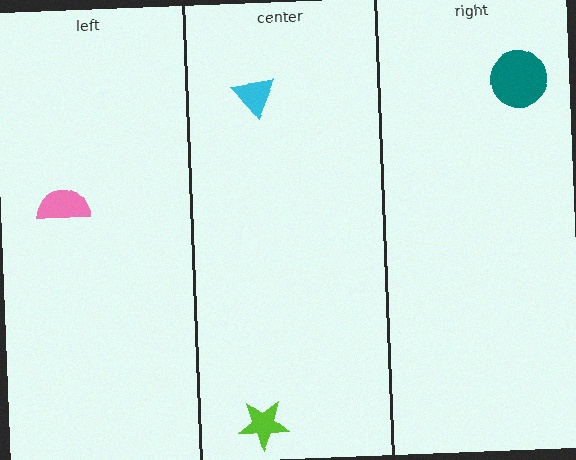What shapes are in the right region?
The teal circle.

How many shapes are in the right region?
1.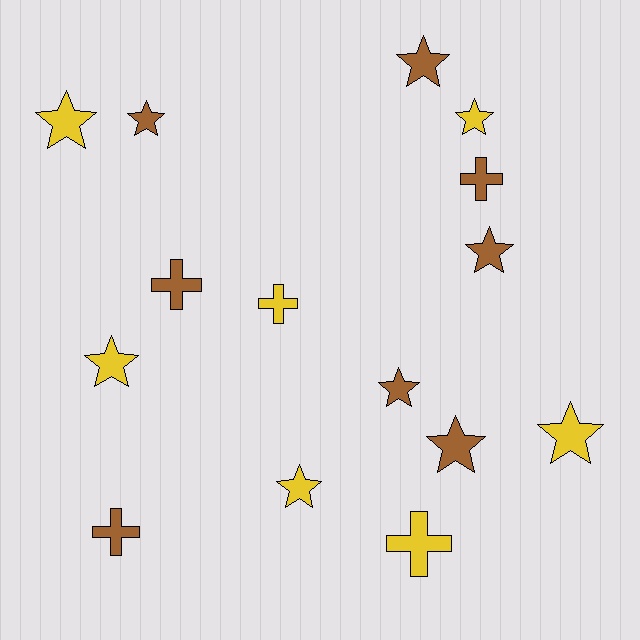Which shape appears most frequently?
Star, with 10 objects.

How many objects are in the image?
There are 15 objects.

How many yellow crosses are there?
There are 2 yellow crosses.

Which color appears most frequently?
Brown, with 8 objects.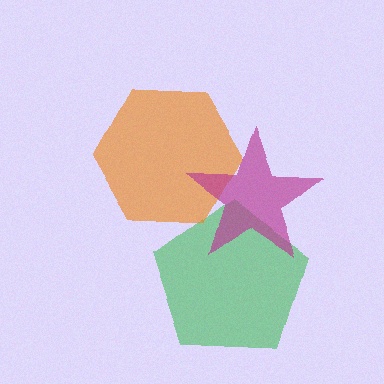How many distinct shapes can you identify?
There are 3 distinct shapes: a green pentagon, an orange hexagon, a magenta star.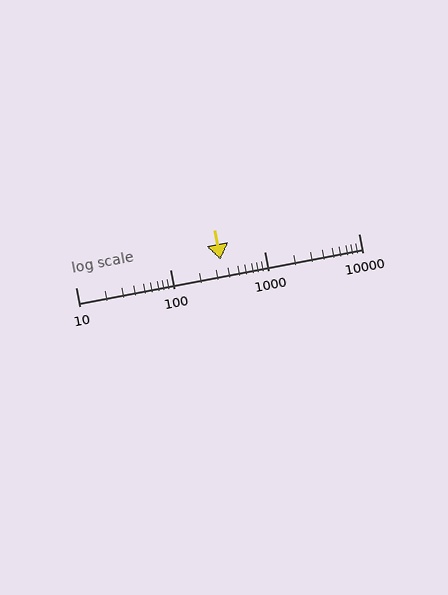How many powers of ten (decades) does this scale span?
The scale spans 3 decades, from 10 to 10000.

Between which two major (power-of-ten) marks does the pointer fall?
The pointer is between 100 and 1000.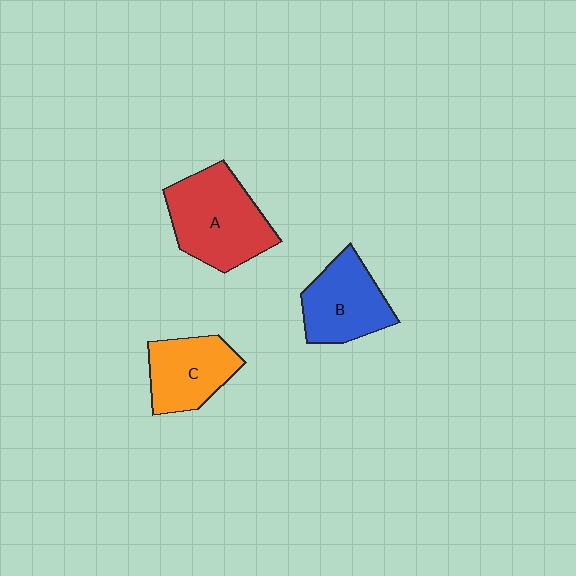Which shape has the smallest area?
Shape C (orange).